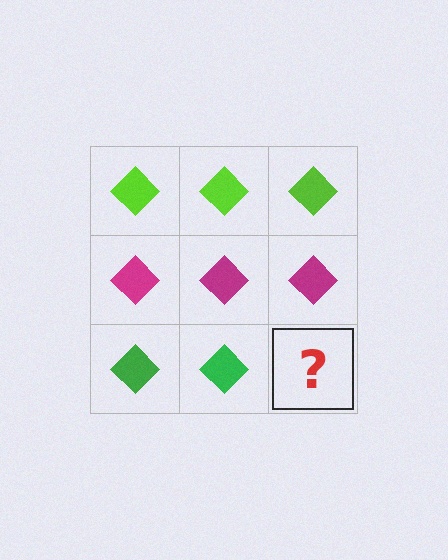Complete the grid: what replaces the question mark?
The question mark should be replaced with a green diamond.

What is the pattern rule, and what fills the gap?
The rule is that each row has a consistent color. The gap should be filled with a green diamond.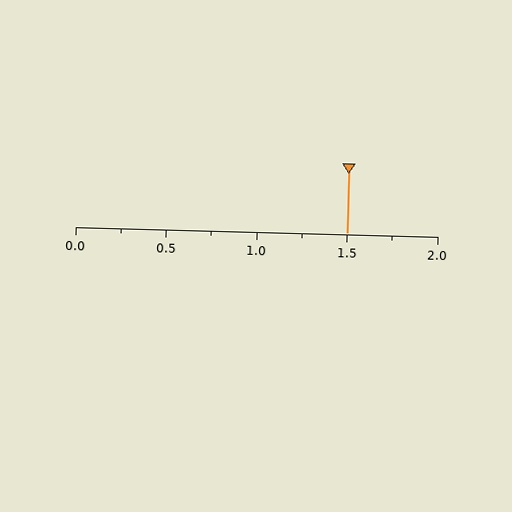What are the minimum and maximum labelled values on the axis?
The axis runs from 0.0 to 2.0.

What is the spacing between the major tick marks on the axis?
The major ticks are spaced 0.5 apart.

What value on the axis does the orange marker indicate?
The marker indicates approximately 1.5.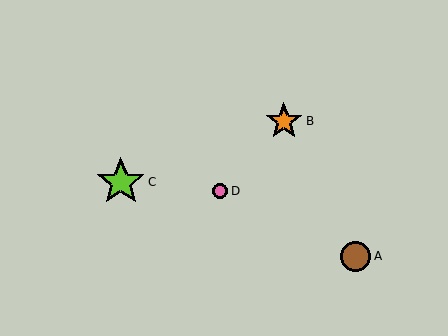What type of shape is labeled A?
Shape A is a brown circle.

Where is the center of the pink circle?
The center of the pink circle is at (220, 191).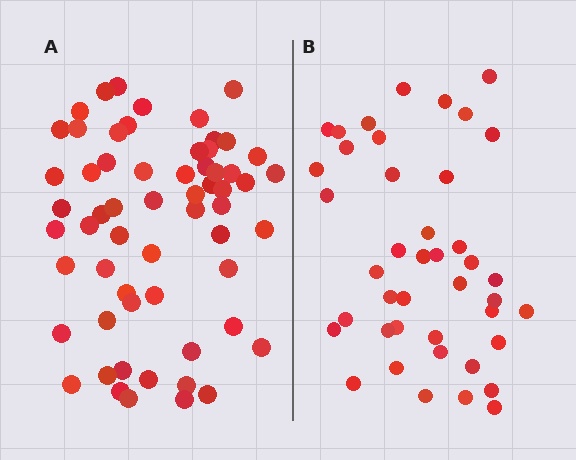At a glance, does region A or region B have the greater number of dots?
Region A (the left region) has more dots.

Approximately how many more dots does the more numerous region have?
Region A has approximately 20 more dots than region B.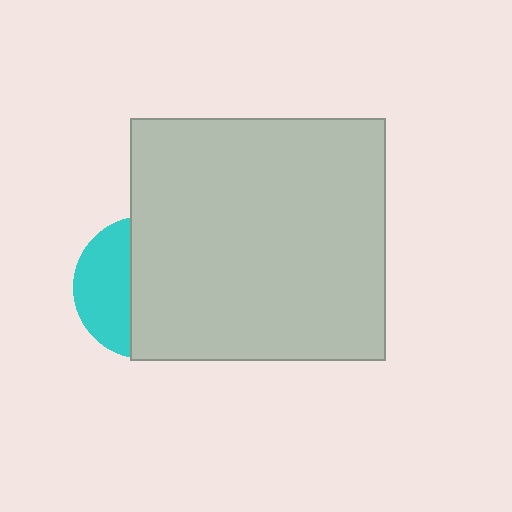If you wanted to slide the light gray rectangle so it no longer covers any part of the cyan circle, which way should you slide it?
Slide it right — that is the most direct way to separate the two shapes.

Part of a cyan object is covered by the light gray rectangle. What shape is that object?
It is a circle.